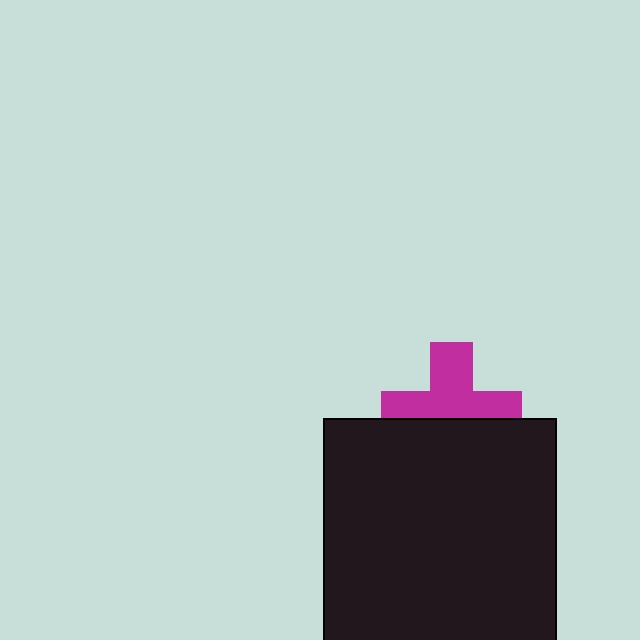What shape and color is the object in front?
The object in front is a black square.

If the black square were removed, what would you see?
You would see the complete magenta cross.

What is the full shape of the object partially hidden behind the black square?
The partially hidden object is a magenta cross.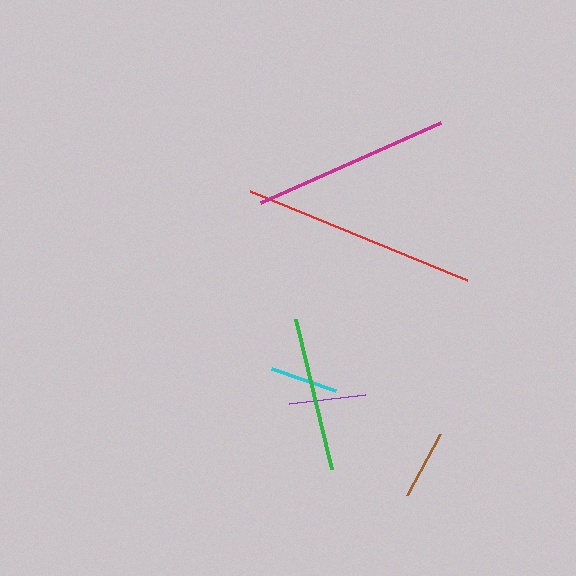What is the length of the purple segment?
The purple segment is approximately 76 pixels long.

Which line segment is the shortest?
The cyan line is the shortest at approximately 68 pixels.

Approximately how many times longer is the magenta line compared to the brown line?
The magenta line is approximately 2.9 times the length of the brown line.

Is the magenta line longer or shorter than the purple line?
The magenta line is longer than the purple line.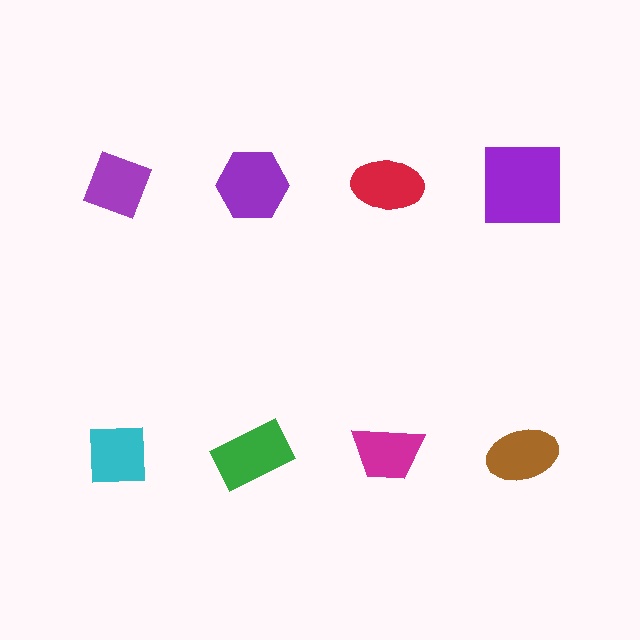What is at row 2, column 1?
A cyan square.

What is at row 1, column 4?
A purple square.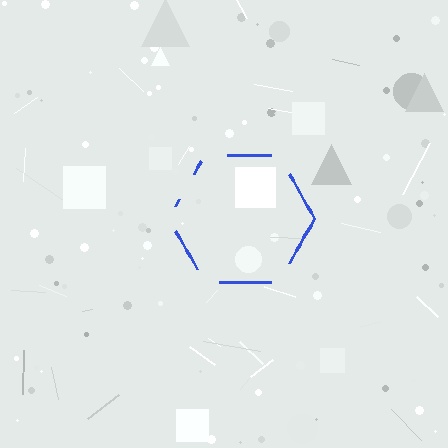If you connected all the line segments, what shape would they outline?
They would outline a hexagon.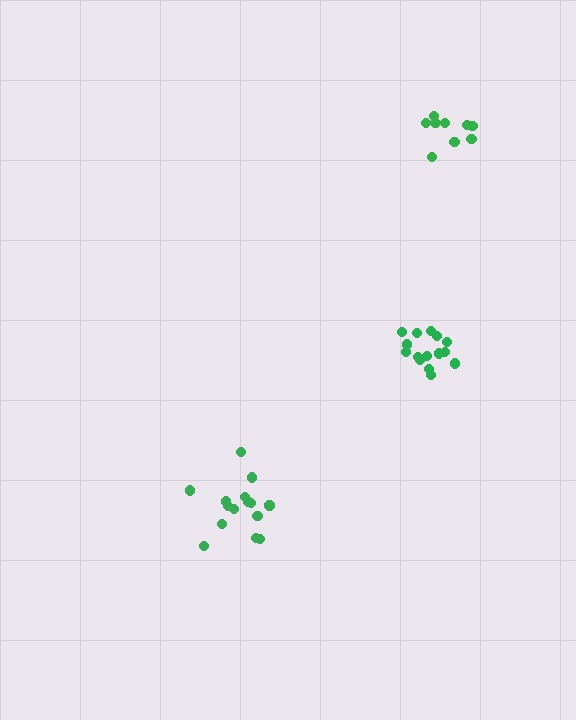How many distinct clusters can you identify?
There are 3 distinct clusters.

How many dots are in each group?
Group 1: 9 dots, Group 2: 15 dots, Group 3: 15 dots (39 total).